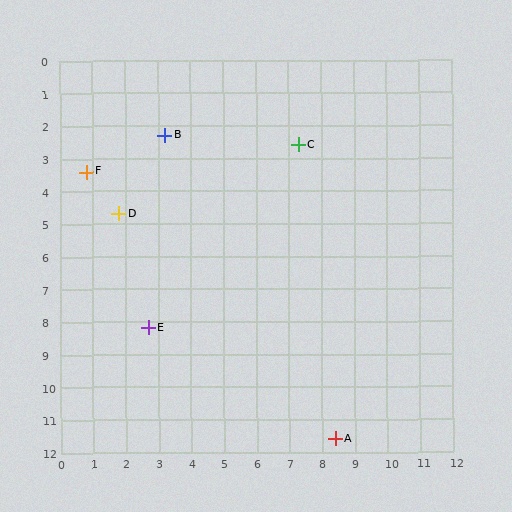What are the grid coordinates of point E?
Point E is at approximately (2.7, 8.2).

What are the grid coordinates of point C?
Point C is at approximately (7.3, 2.6).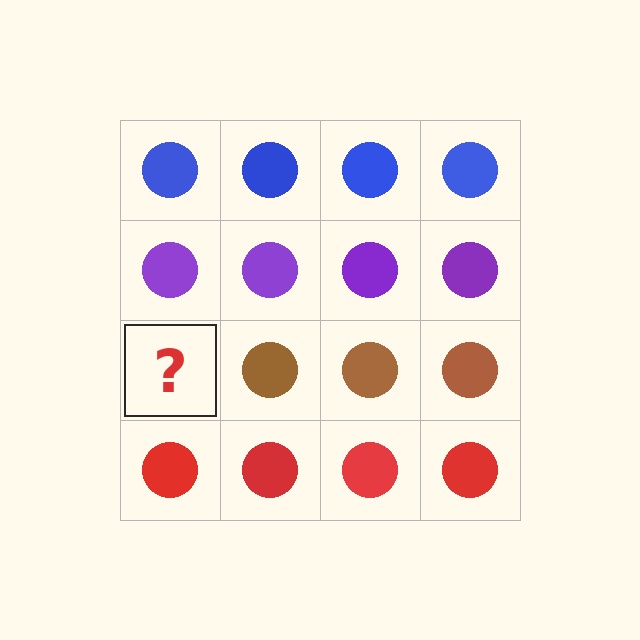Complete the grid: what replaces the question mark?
The question mark should be replaced with a brown circle.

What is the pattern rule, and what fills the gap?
The rule is that each row has a consistent color. The gap should be filled with a brown circle.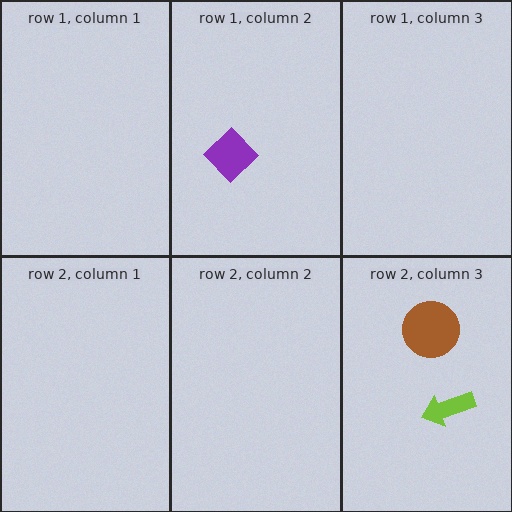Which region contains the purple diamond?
The row 1, column 2 region.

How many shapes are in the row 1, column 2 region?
1.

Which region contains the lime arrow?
The row 2, column 3 region.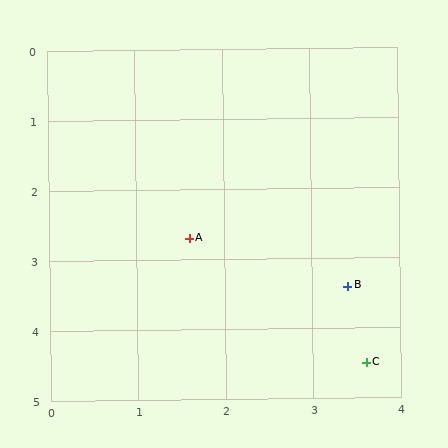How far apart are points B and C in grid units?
Points B and C are about 1.1 grid units apart.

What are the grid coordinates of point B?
Point B is at approximately (3.4, 3.4).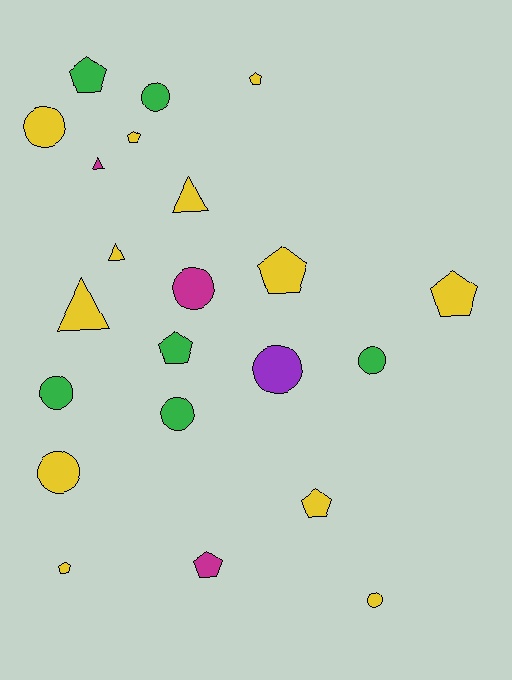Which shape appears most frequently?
Pentagon, with 9 objects.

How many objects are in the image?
There are 22 objects.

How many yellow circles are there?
There are 3 yellow circles.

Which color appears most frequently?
Yellow, with 12 objects.